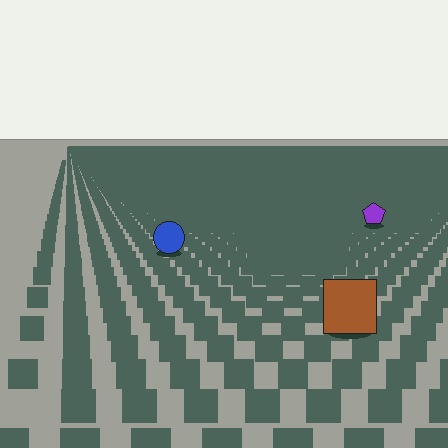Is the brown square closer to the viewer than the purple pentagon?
Yes. The brown square is closer — you can tell from the texture gradient: the ground texture is coarser near it.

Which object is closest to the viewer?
The brown square is closest. The texture marks near it are larger and more spread out.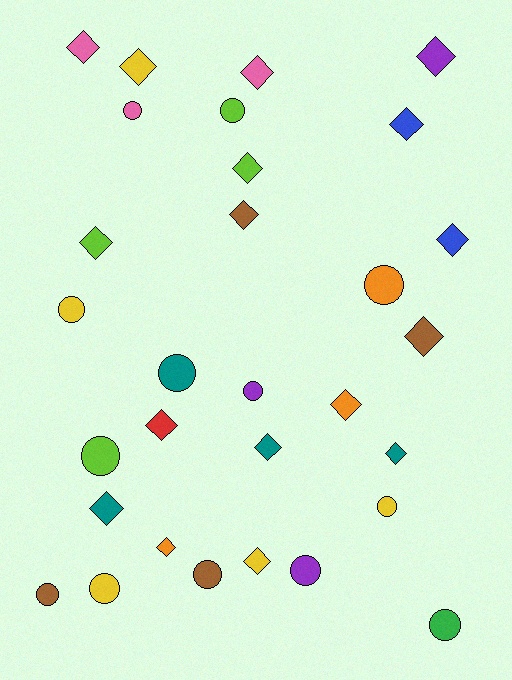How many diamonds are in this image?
There are 17 diamonds.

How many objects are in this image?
There are 30 objects.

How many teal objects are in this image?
There are 4 teal objects.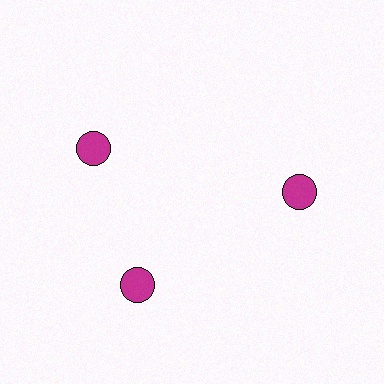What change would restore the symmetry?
The symmetry would be restored by rotating it back into even spacing with its neighbors so that all 3 circles sit at equal angles and equal distance from the center.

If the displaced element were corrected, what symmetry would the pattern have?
It would have 3-fold rotational symmetry — the pattern would map onto itself every 120 degrees.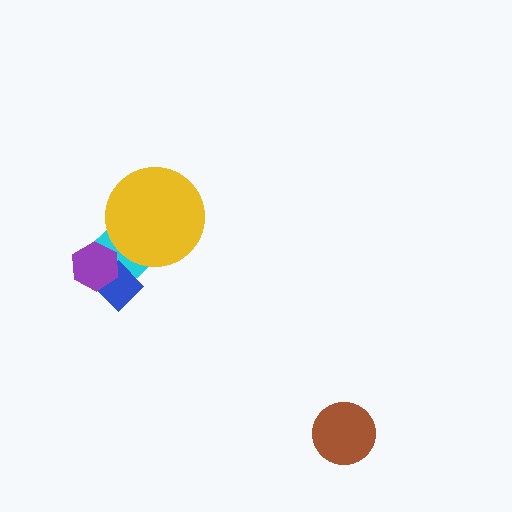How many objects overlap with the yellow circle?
1 object overlaps with the yellow circle.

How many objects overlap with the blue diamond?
2 objects overlap with the blue diamond.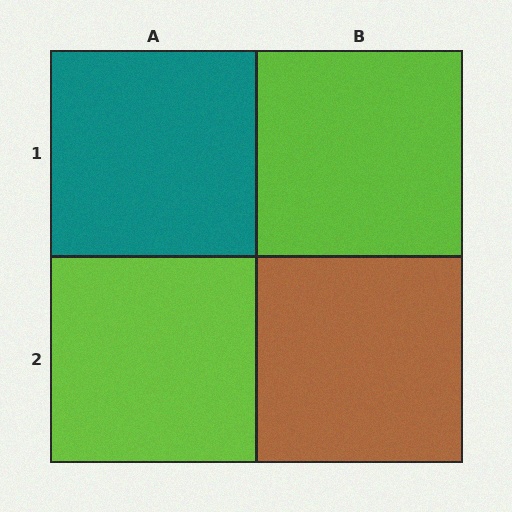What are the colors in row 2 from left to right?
Lime, brown.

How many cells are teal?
1 cell is teal.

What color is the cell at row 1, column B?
Lime.